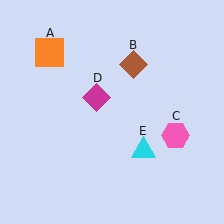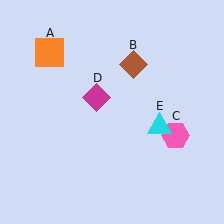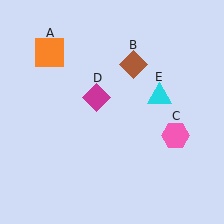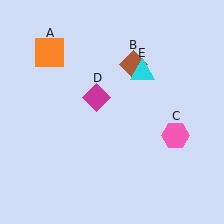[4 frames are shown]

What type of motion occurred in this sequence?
The cyan triangle (object E) rotated counterclockwise around the center of the scene.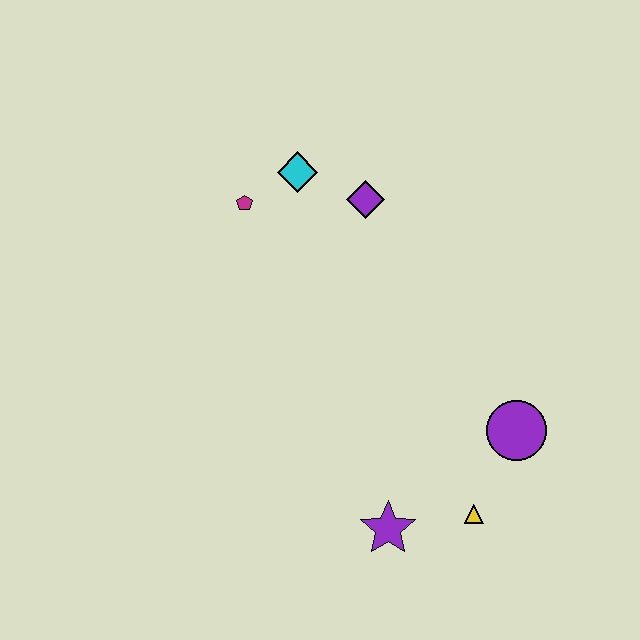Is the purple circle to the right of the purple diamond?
Yes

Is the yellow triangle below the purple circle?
Yes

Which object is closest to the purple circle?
The yellow triangle is closest to the purple circle.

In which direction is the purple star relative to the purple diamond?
The purple star is below the purple diamond.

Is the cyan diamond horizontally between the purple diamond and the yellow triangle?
No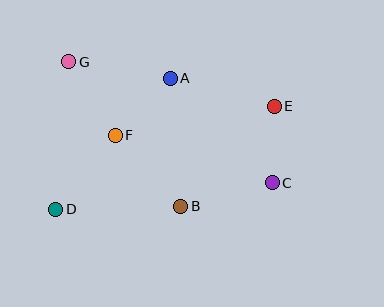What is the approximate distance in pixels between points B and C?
The distance between B and C is approximately 94 pixels.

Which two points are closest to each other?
Points C and E are closest to each other.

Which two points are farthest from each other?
Points D and E are farthest from each other.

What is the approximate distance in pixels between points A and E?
The distance between A and E is approximately 108 pixels.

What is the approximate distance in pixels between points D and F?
The distance between D and F is approximately 95 pixels.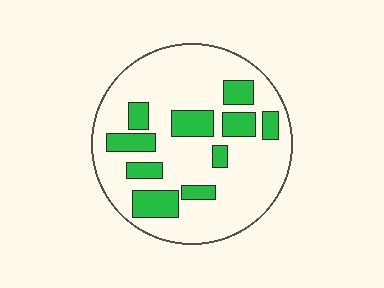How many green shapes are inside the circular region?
10.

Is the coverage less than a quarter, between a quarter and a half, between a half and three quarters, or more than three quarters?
Less than a quarter.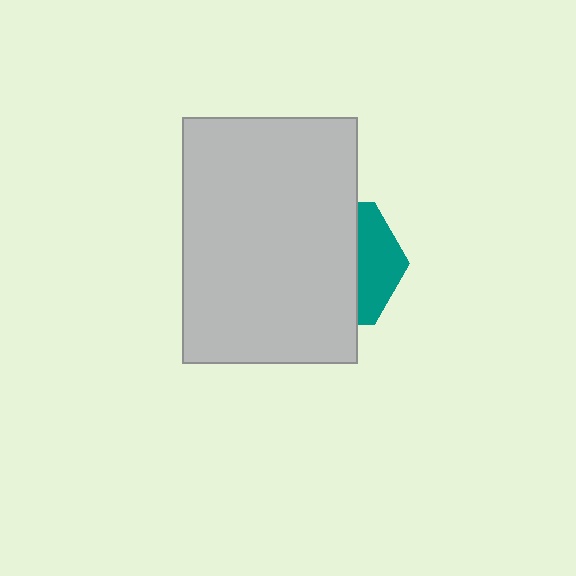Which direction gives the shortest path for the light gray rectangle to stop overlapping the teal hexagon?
Moving left gives the shortest separation.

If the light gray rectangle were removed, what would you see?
You would see the complete teal hexagon.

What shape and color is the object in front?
The object in front is a light gray rectangle.